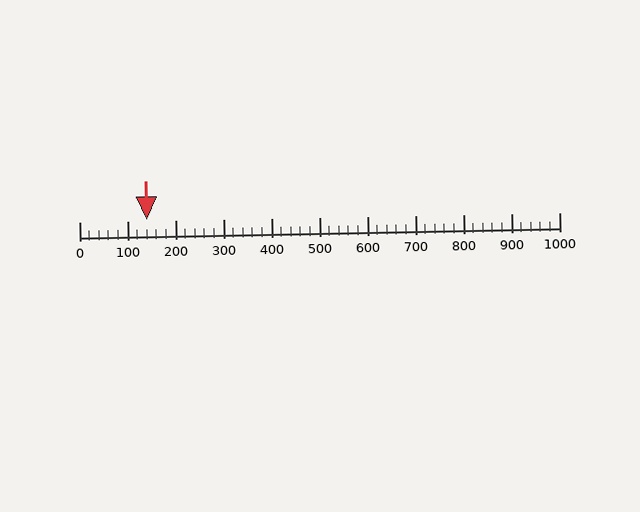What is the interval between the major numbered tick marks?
The major tick marks are spaced 100 units apart.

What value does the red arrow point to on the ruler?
The red arrow points to approximately 140.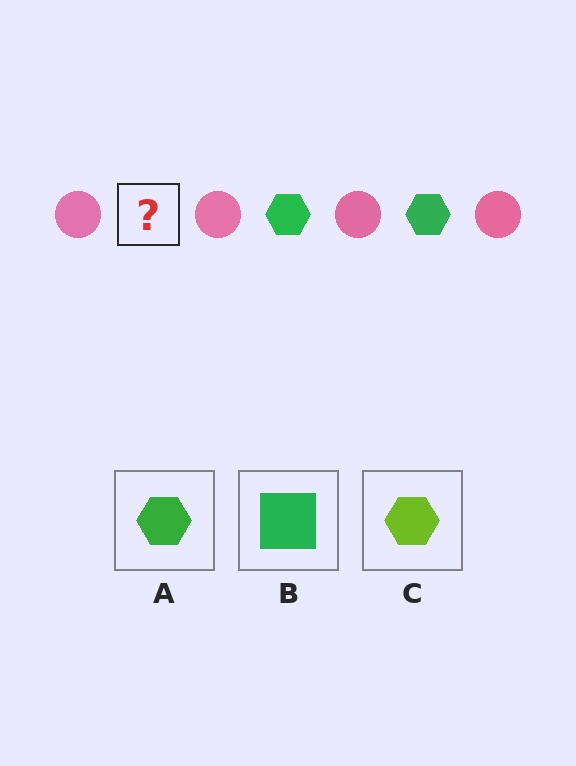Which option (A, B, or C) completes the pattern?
A.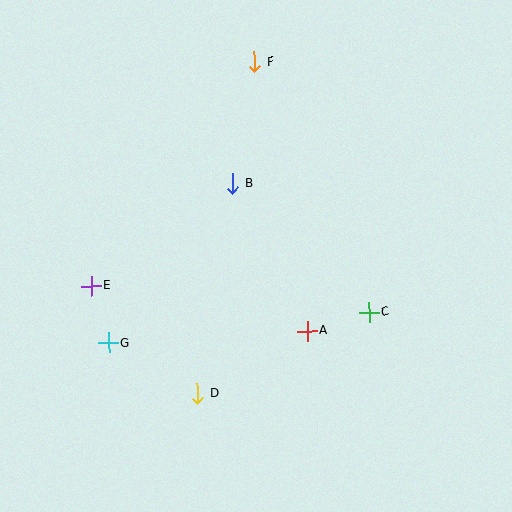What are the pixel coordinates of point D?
Point D is at (197, 393).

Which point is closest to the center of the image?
Point B at (233, 183) is closest to the center.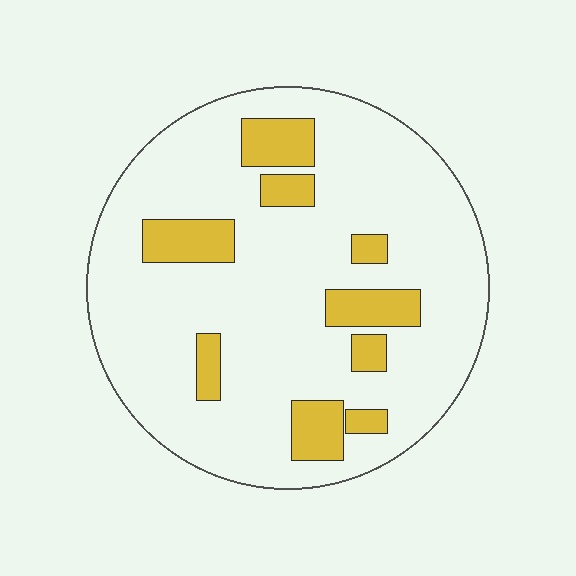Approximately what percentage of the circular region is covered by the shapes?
Approximately 15%.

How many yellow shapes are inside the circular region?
9.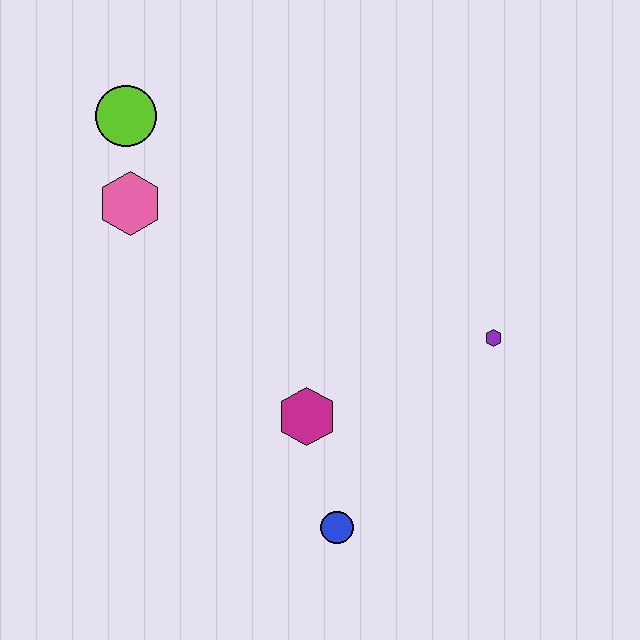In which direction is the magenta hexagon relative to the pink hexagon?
The magenta hexagon is below the pink hexagon.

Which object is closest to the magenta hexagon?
The blue circle is closest to the magenta hexagon.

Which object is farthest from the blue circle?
The lime circle is farthest from the blue circle.